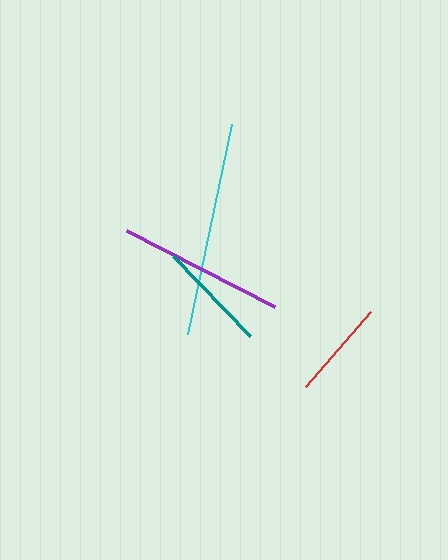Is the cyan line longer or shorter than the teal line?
The cyan line is longer than the teal line.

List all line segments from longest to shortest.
From longest to shortest: cyan, purple, teal, red.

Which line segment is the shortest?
The red line is the shortest at approximately 99 pixels.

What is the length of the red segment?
The red segment is approximately 99 pixels long.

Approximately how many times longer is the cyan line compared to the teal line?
The cyan line is approximately 1.9 times the length of the teal line.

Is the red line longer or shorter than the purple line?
The purple line is longer than the red line.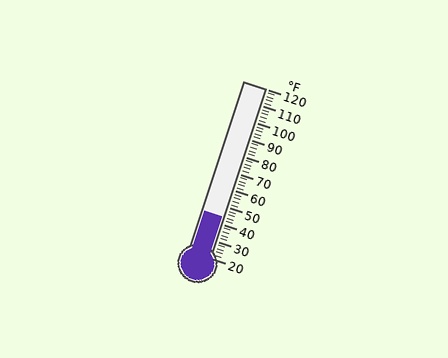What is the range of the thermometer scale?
The thermometer scale ranges from 20°F to 120°F.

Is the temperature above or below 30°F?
The temperature is above 30°F.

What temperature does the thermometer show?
The thermometer shows approximately 44°F.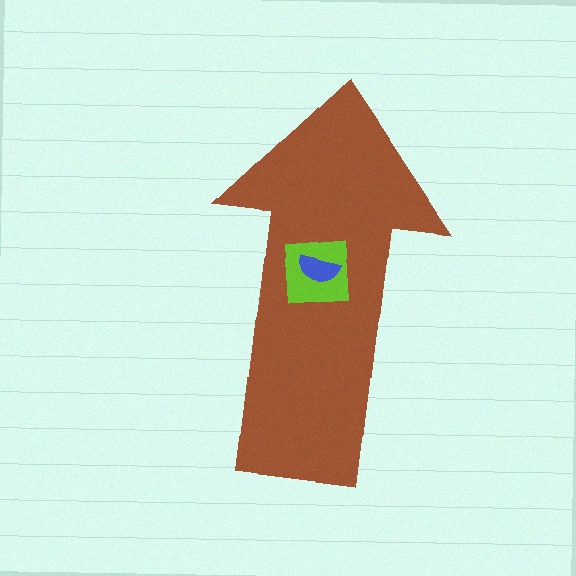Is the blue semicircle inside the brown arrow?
Yes.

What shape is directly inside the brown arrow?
The lime square.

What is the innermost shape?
The blue semicircle.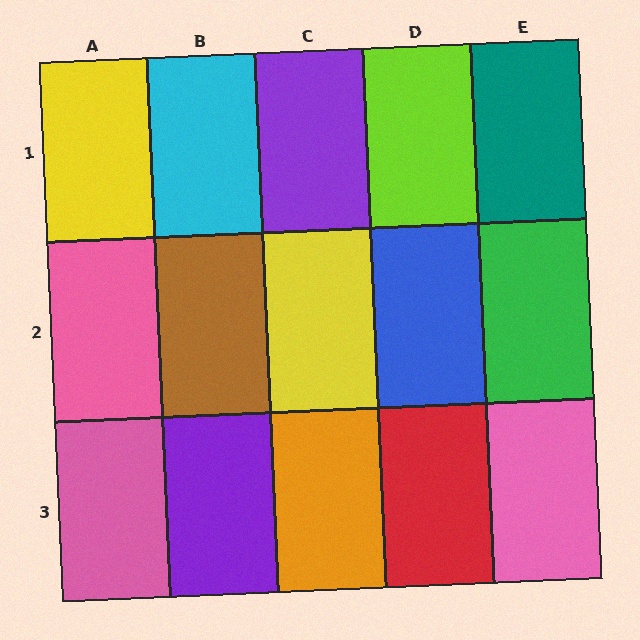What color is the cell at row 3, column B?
Purple.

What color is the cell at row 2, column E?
Green.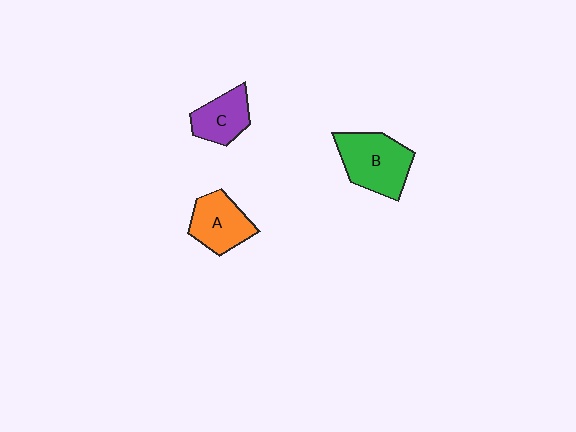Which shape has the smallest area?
Shape C (purple).